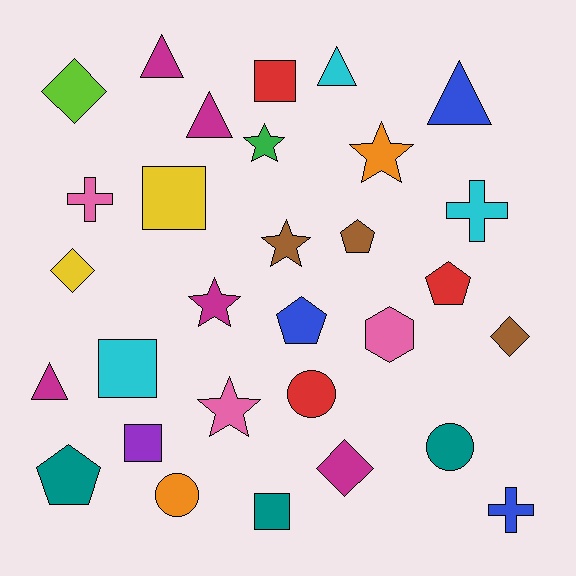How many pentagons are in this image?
There are 4 pentagons.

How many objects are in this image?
There are 30 objects.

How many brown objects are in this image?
There are 3 brown objects.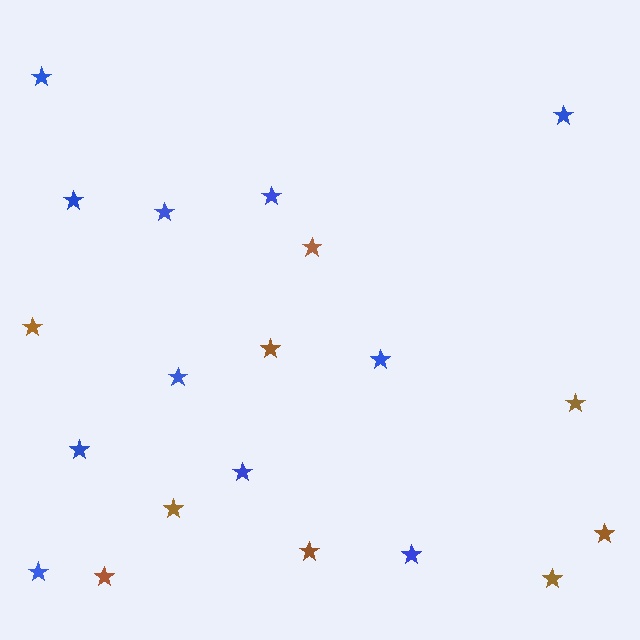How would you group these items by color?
There are 2 groups: one group of brown stars (9) and one group of blue stars (11).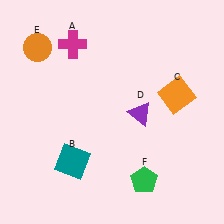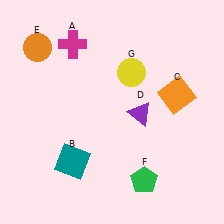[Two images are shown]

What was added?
A yellow circle (G) was added in Image 2.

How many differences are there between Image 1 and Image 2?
There is 1 difference between the two images.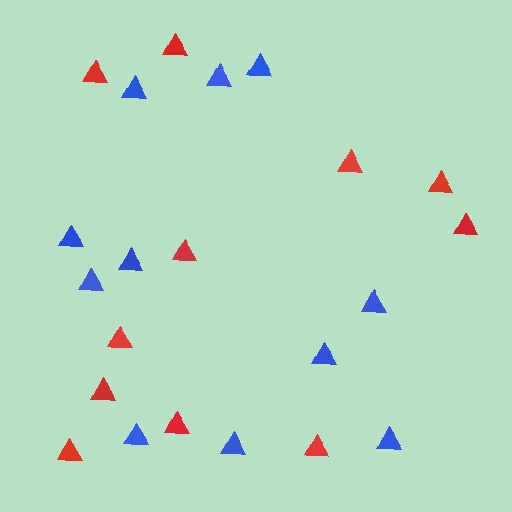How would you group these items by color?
There are 2 groups: one group of blue triangles (11) and one group of red triangles (11).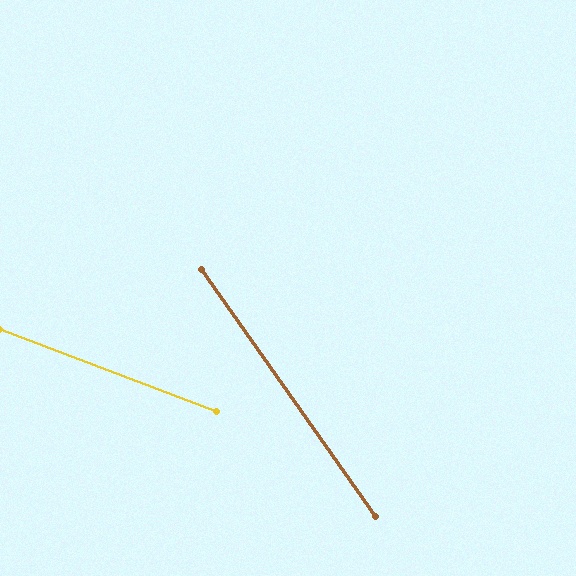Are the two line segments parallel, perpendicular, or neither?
Neither parallel nor perpendicular — they differ by about 34°.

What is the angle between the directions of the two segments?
Approximately 34 degrees.